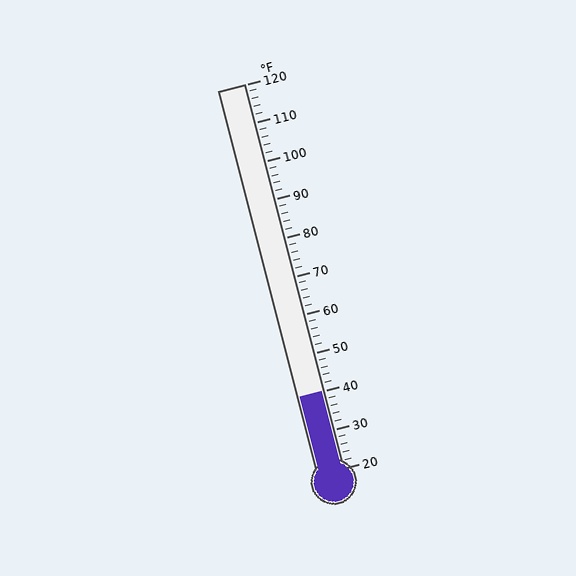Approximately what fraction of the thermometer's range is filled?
The thermometer is filled to approximately 20% of its range.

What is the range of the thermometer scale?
The thermometer scale ranges from 20°F to 120°F.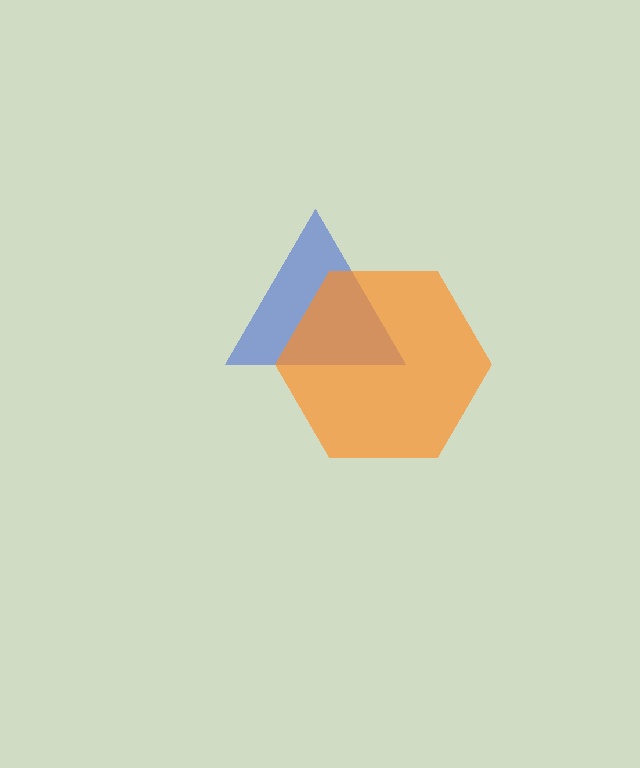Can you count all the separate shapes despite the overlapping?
Yes, there are 2 separate shapes.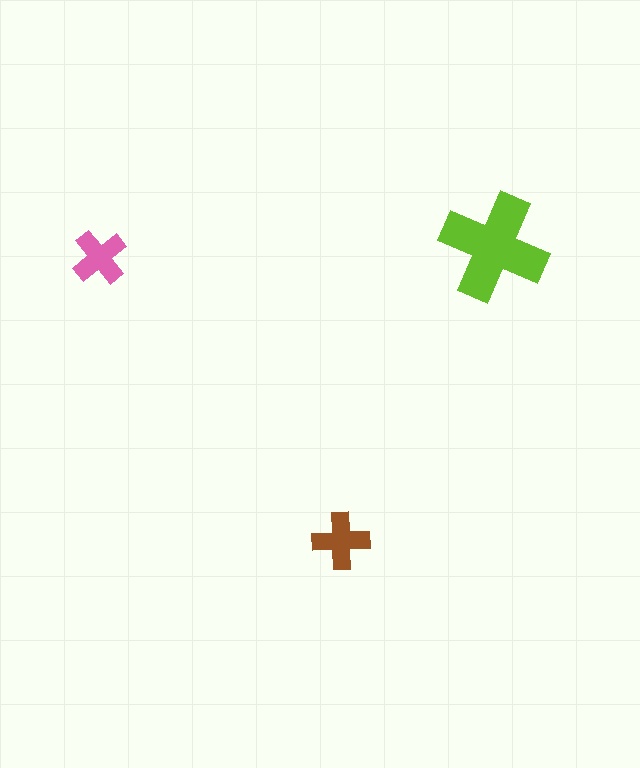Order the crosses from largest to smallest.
the lime one, the brown one, the pink one.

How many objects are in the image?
There are 3 objects in the image.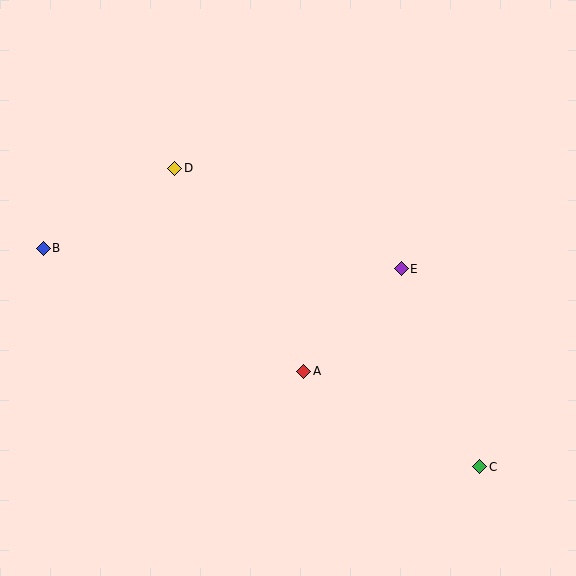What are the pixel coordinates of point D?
Point D is at (175, 168).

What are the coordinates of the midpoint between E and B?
The midpoint between E and B is at (222, 259).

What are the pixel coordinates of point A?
Point A is at (304, 371).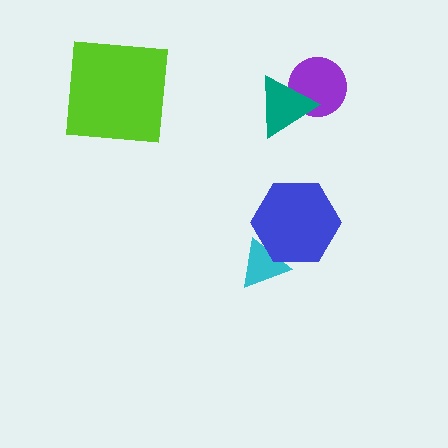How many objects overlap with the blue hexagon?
1 object overlaps with the blue hexagon.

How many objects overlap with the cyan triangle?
1 object overlaps with the cyan triangle.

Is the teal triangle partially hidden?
No, no other shape covers it.